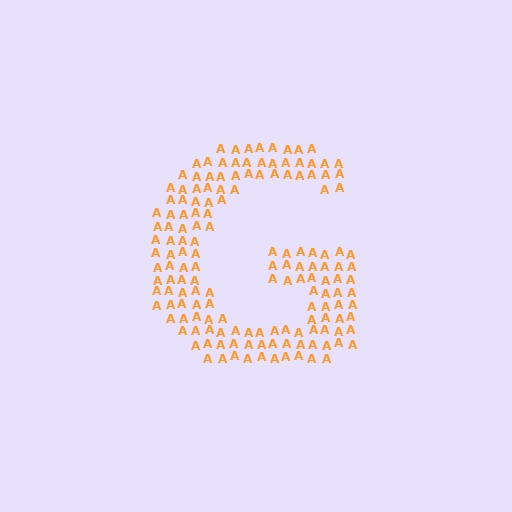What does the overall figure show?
The overall figure shows the letter G.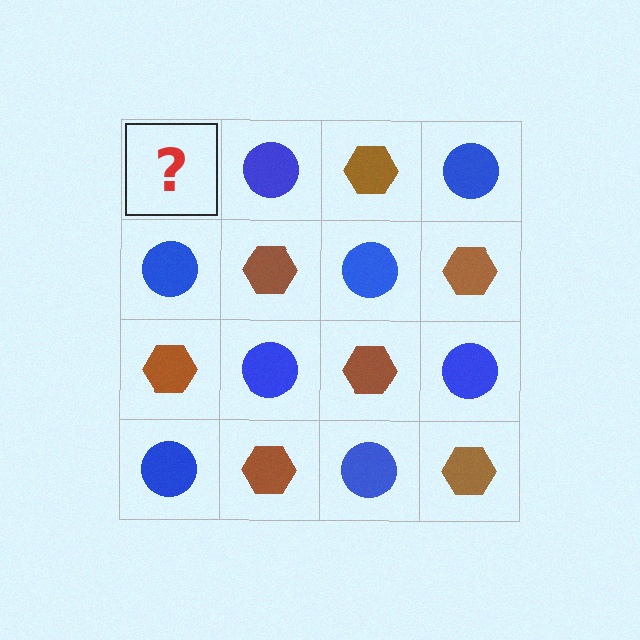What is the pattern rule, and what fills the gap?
The rule is that it alternates brown hexagon and blue circle in a checkerboard pattern. The gap should be filled with a brown hexagon.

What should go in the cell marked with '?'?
The missing cell should contain a brown hexagon.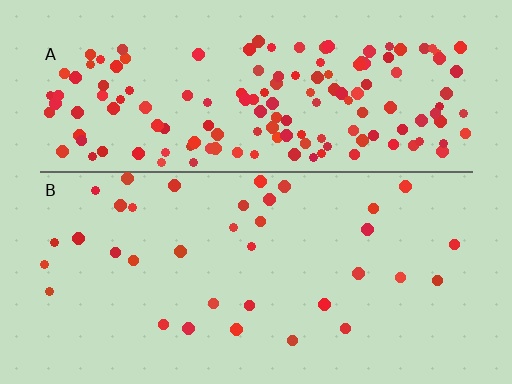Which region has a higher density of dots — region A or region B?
A (the top).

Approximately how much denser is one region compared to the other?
Approximately 4.4× — region A over region B.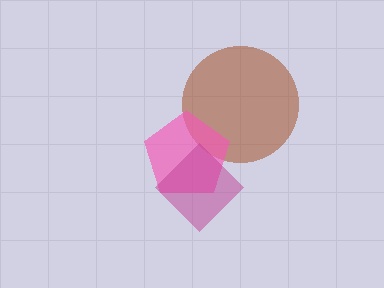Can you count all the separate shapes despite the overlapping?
Yes, there are 3 separate shapes.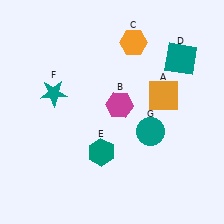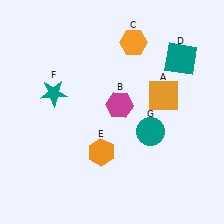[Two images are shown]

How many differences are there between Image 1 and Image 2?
There is 1 difference between the two images.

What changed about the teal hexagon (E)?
In Image 1, E is teal. In Image 2, it changed to orange.